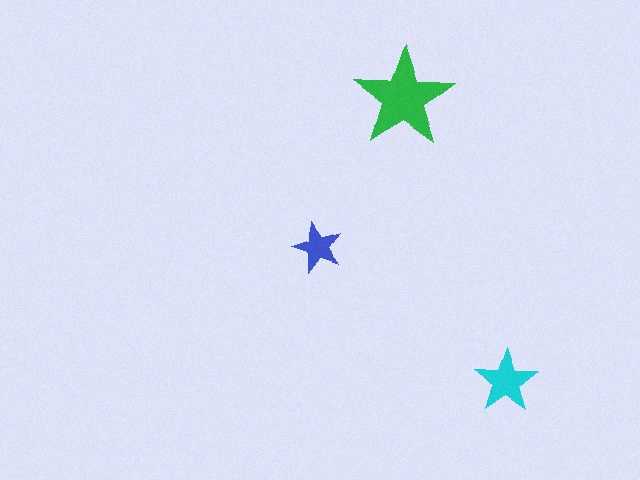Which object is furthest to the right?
The cyan star is rightmost.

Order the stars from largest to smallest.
the green one, the cyan one, the blue one.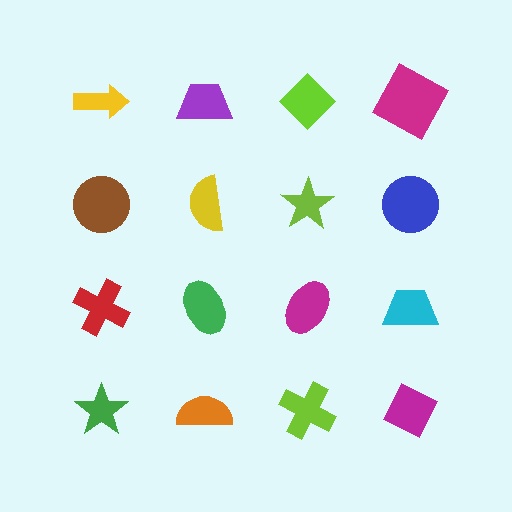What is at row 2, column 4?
A blue circle.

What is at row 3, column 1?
A red cross.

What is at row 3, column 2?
A green ellipse.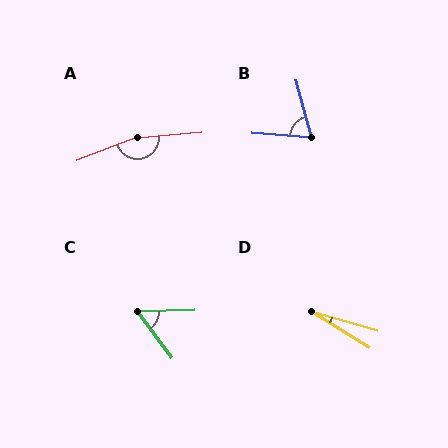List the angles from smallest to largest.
D (16°), C (54°), B (70°), A (163°).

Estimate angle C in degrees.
Approximately 54 degrees.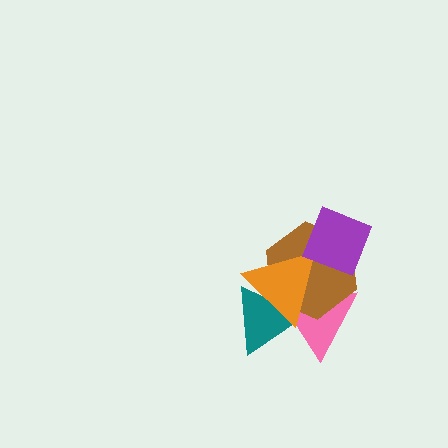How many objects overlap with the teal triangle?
3 objects overlap with the teal triangle.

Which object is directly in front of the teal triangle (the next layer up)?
The pink triangle is directly in front of the teal triangle.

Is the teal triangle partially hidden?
Yes, it is partially covered by another shape.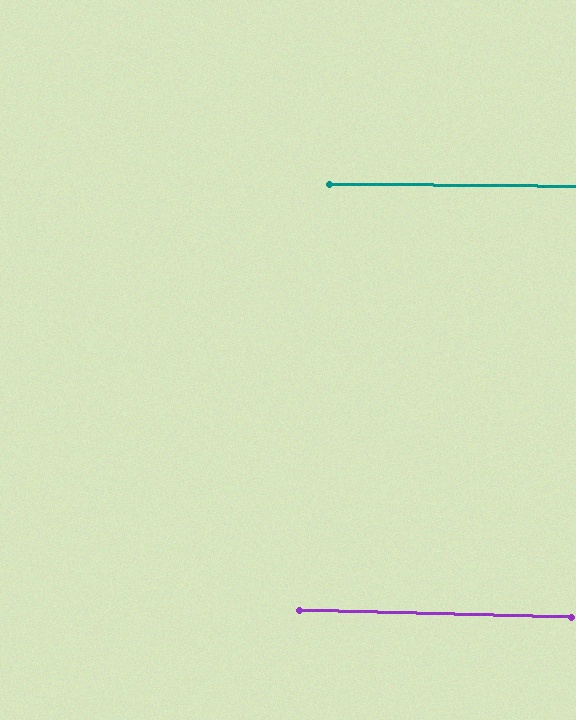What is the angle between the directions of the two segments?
Approximately 1 degree.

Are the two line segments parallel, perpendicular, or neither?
Parallel — their directions differ by only 0.9°.